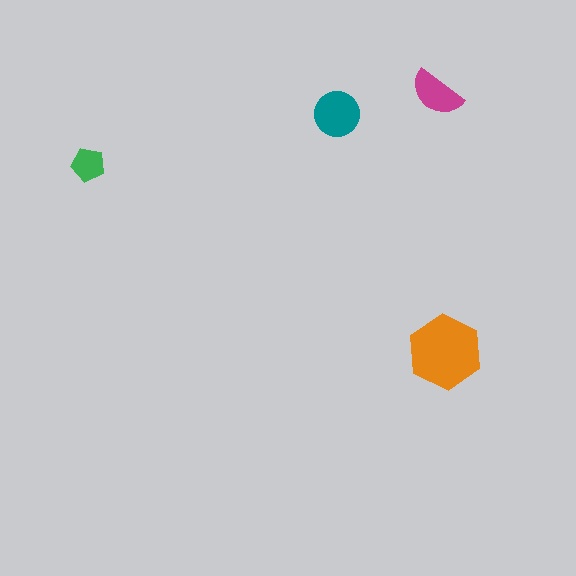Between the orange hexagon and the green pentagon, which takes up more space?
The orange hexagon.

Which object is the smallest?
The green pentagon.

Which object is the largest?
The orange hexagon.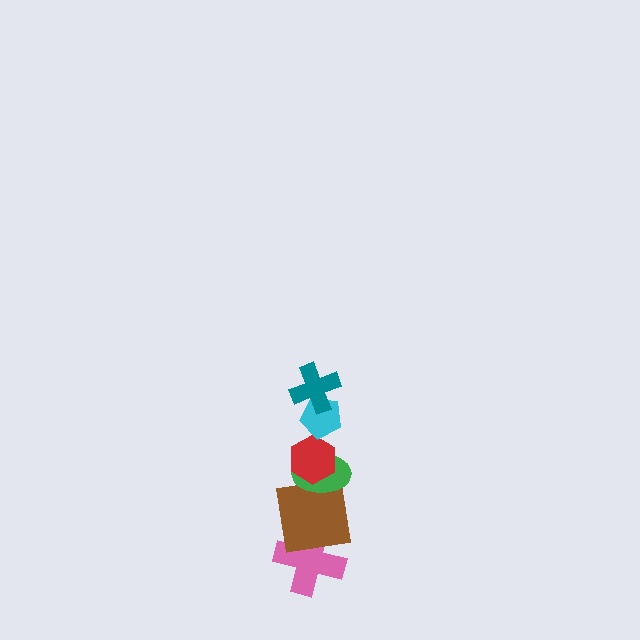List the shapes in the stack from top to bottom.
From top to bottom: the teal cross, the cyan pentagon, the red hexagon, the green ellipse, the brown square, the pink cross.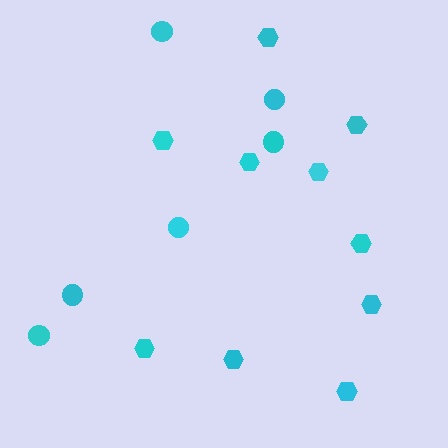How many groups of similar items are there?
There are 2 groups: one group of circles (6) and one group of hexagons (10).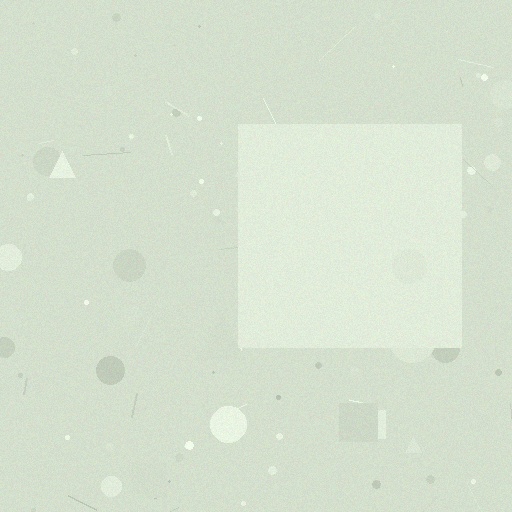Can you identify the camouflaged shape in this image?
The camouflaged shape is a square.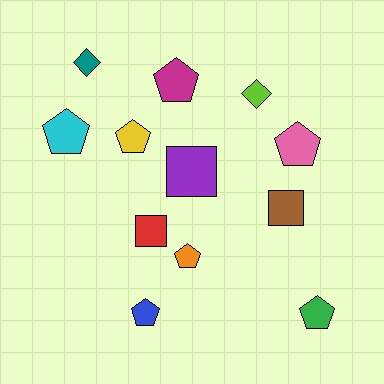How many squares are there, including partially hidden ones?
There are 3 squares.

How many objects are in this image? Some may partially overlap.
There are 12 objects.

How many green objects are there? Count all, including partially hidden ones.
There is 1 green object.